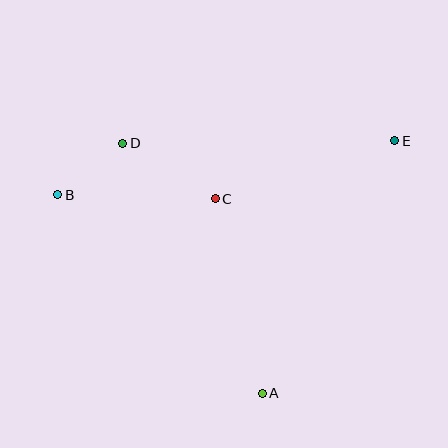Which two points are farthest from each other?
Points B and E are farthest from each other.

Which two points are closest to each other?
Points B and D are closest to each other.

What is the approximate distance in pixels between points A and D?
The distance between A and D is approximately 286 pixels.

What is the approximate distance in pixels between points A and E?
The distance between A and E is approximately 285 pixels.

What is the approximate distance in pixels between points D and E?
The distance between D and E is approximately 272 pixels.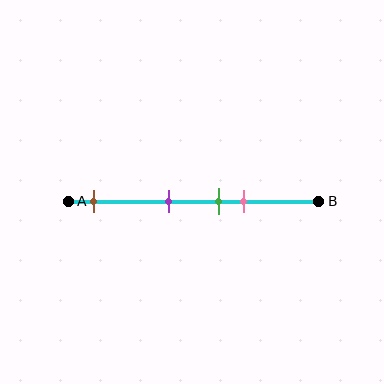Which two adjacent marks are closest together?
The green and pink marks are the closest adjacent pair.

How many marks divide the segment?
There are 4 marks dividing the segment.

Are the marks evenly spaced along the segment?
No, the marks are not evenly spaced.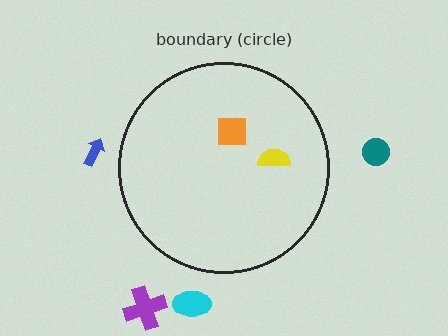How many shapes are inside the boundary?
2 inside, 4 outside.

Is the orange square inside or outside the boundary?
Inside.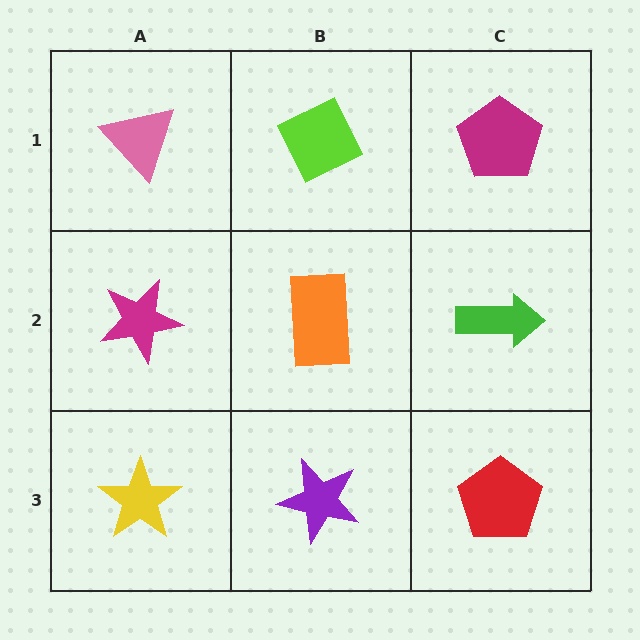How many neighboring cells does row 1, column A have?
2.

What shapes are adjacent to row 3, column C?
A green arrow (row 2, column C), a purple star (row 3, column B).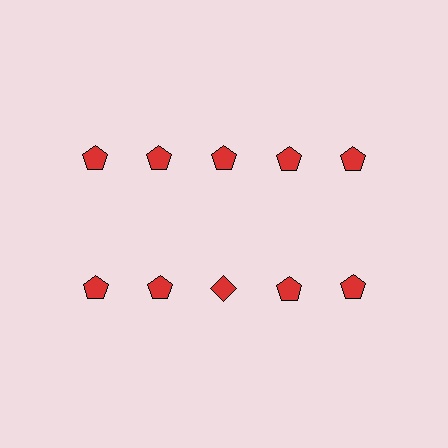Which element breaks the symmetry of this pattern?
The red diamond in the second row, center column breaks the symmetry. All other shapes are red pentagons.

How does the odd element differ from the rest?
It has a different shape: diamond instead of pentagon.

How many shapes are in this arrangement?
There are 10 shapes arranged in a grid pattern.